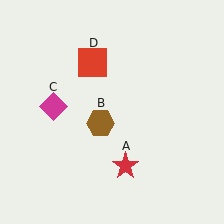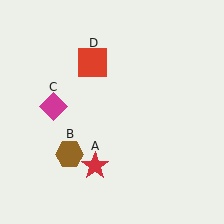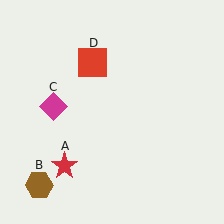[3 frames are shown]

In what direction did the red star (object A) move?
The red star (object A) moved left.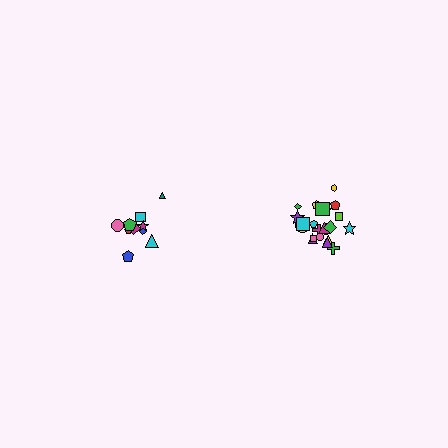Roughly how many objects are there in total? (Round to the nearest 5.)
Roughly 30 objects in total.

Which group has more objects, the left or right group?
The right group.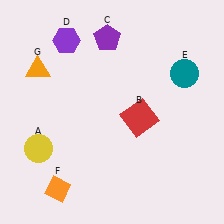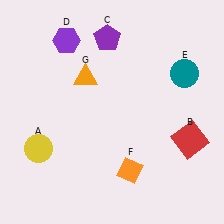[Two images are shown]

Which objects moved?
The objects that moved are: the red square (B), the orange diamond (F), the orange triangle (G).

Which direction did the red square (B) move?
The red square (B) moved right.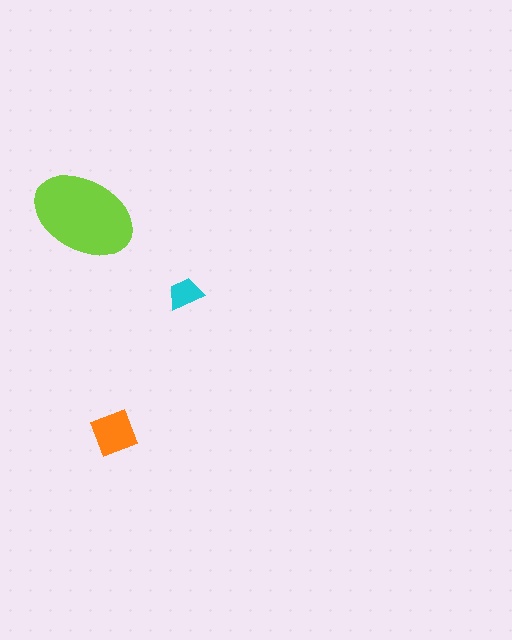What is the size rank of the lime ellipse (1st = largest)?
1st.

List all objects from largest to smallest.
The lime ellipse, the orange diamond, the cyan trapezoid.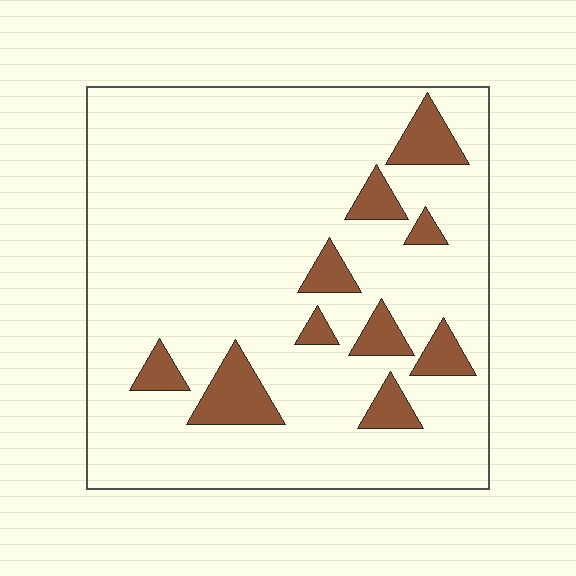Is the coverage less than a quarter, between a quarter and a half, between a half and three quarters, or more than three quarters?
Less than a quarter.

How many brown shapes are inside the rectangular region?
10.